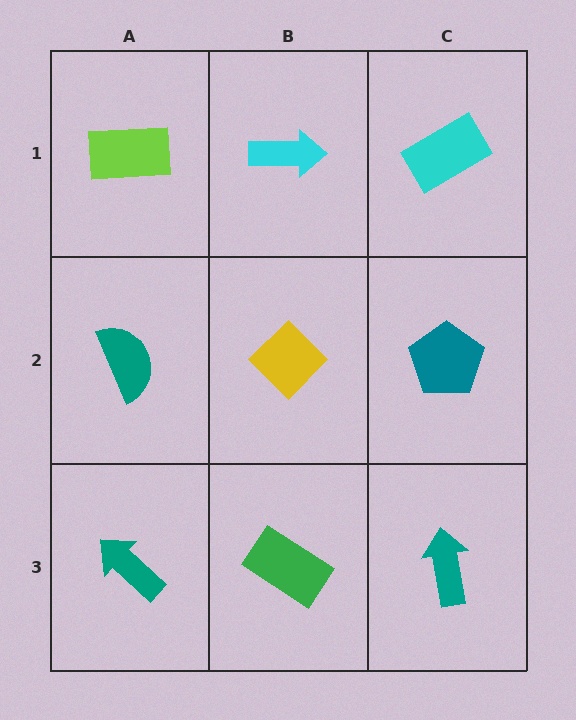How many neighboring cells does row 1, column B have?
3.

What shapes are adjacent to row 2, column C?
A cyan rectangle (row 1, column C), a teal arrow (row 3, column C), a yellow diamond (row 2, column B).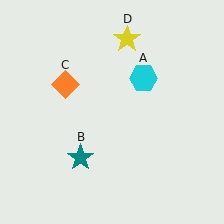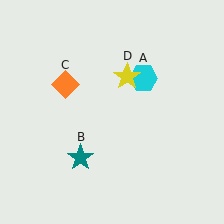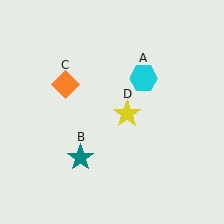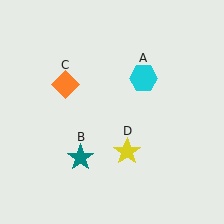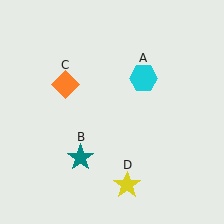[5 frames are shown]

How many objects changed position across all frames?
1 object changed position: yellow star (object D).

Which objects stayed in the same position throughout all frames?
Cyan hexagon (object A) and teal star (object B) and orange diamond (object C) remained stationary.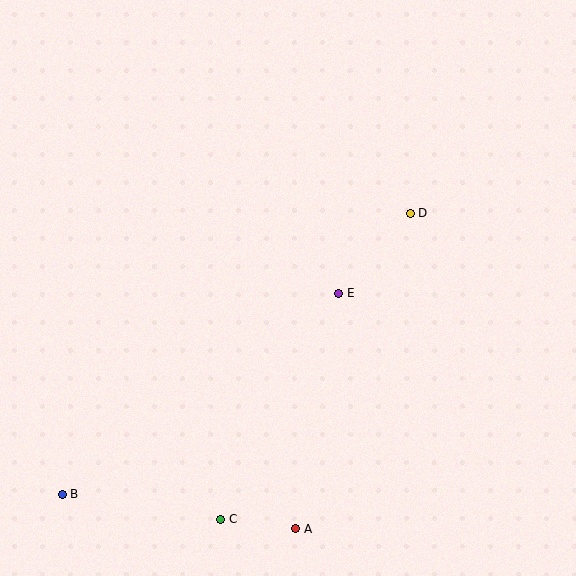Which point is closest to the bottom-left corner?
Point B is closest to the bottom-left corner.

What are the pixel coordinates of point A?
Point A is at (296, 529).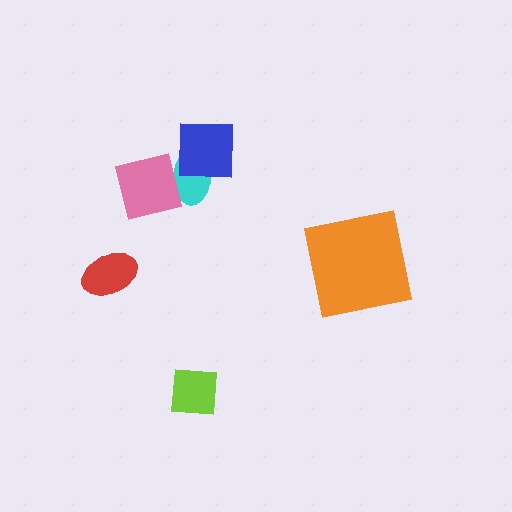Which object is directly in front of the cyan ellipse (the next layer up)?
The pink square is directly in front of the cyan ellipse.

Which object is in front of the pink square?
The blue square is in front of the pink square.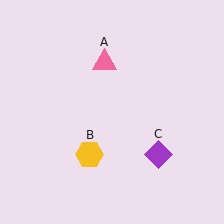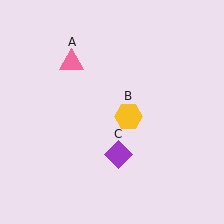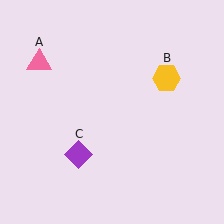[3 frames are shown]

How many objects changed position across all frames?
3 objects changed position: pink triangle (object A), yellow hexagon (object B), purple diamond (object C).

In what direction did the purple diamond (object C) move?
The purple diamond (object C) moved left.